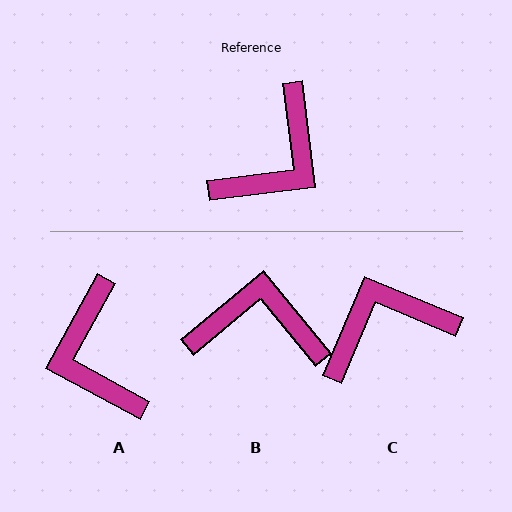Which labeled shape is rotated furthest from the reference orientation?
C, about 150 degrees away.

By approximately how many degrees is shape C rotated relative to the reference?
Approximately 150 degrees counter-clockwise.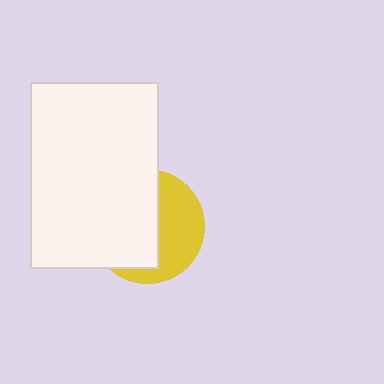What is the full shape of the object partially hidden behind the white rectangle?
The partially hidden object is a yellow circle.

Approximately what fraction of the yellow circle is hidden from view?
Roughly 58% of the yellow circle is hidden behind the white rectangle.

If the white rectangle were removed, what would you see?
You would see the complete yellow circle.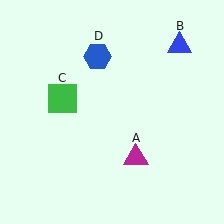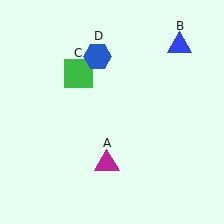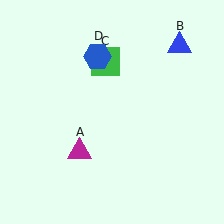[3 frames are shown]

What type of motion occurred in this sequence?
The magenta triangle (object A), green square (object C) rotated clockwise around the center of the scene.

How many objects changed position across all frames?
2 objects changed position: magenta triangle (object A), green square (object C).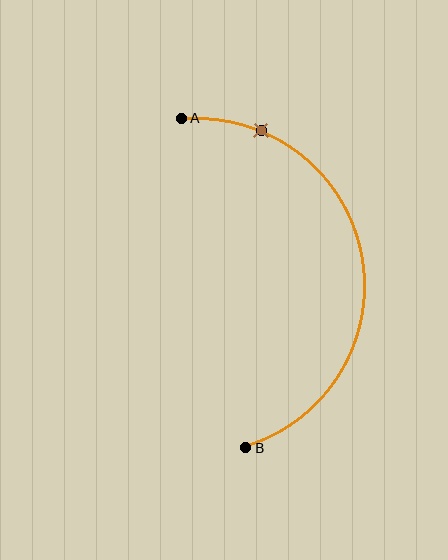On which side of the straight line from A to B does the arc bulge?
The arc bulges to the right of the straight line connecting A and B.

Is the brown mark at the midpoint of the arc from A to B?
No. The brown mark lies on the arc but is closer to endpoint A. The arc midpoint would be at the point on the curve equidistant along the arc from both A and B.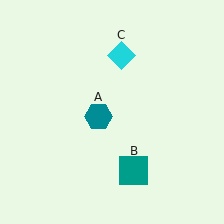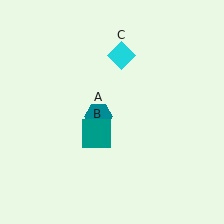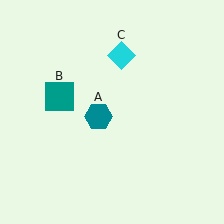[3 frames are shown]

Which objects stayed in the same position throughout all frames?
Teal hexagon (object A) and cyan diamond (object C) remained stationary.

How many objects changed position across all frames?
1 object changed position: teal square (object B).